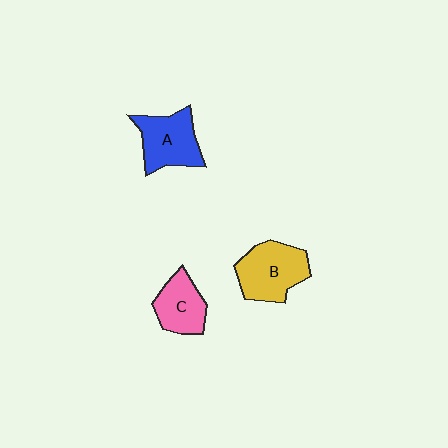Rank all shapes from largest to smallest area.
From largest to smallest: B (yellow), A (blue), C (pink).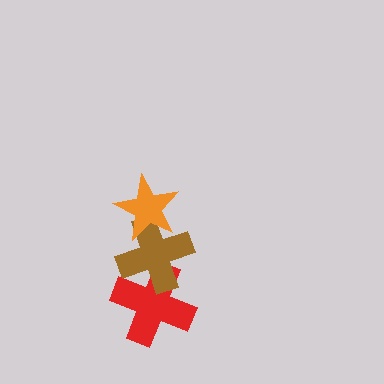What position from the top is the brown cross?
The brown cross is 2nd from the top.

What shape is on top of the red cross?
The brown cross is on top of the red cross.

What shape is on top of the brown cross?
The orange star is on top of the brown cross.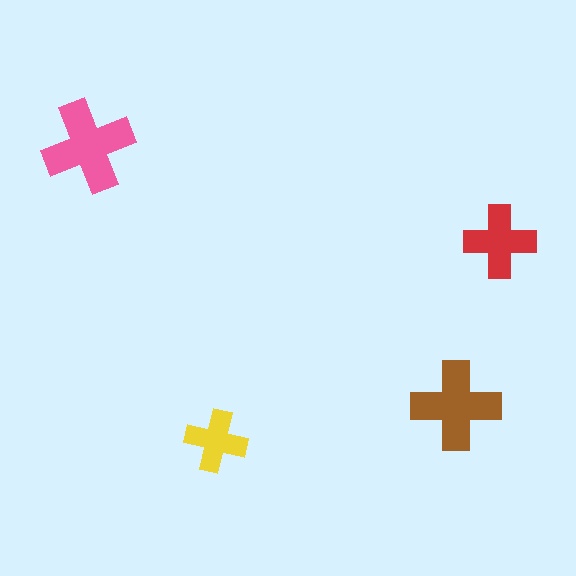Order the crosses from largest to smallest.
the pink one, the brown one, the red one, the yellow one.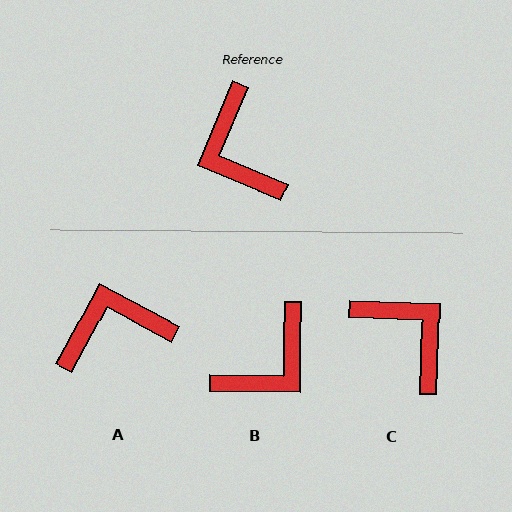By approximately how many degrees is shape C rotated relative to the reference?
Approximately 159 degrees clockwise.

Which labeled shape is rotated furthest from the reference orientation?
C, about 159 degrees away.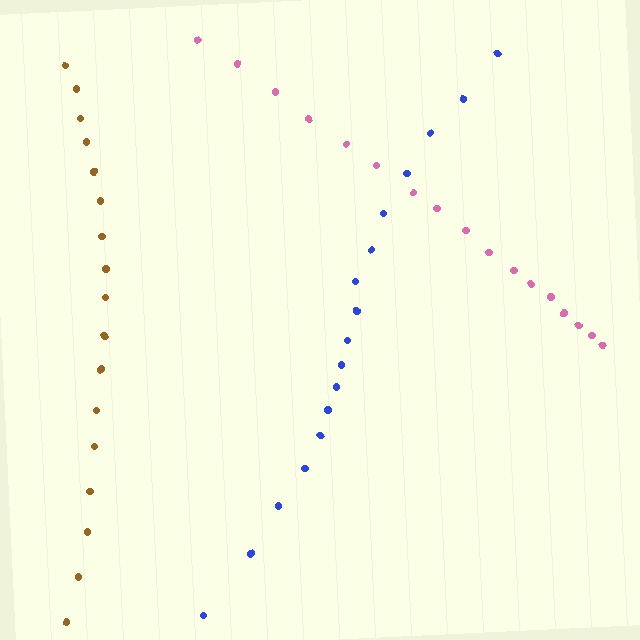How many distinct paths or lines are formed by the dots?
There are 3 distinct paths.